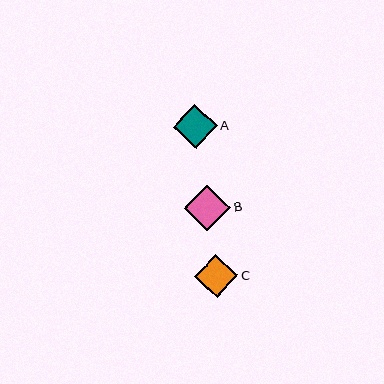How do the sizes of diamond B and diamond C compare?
Diamond B and diamond C are approximately the same size.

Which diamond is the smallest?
Diamond C is the smallest with a size of approximately 43 pixels.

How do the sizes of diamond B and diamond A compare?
Diamond B and diamond A are approximately the same size.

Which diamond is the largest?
Diamond B is the largest with a size of approximately 46 pixels.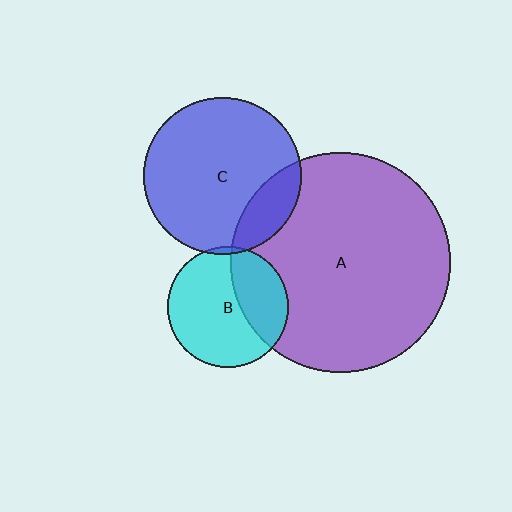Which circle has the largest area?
Circle A (purple).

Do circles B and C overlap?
Yes.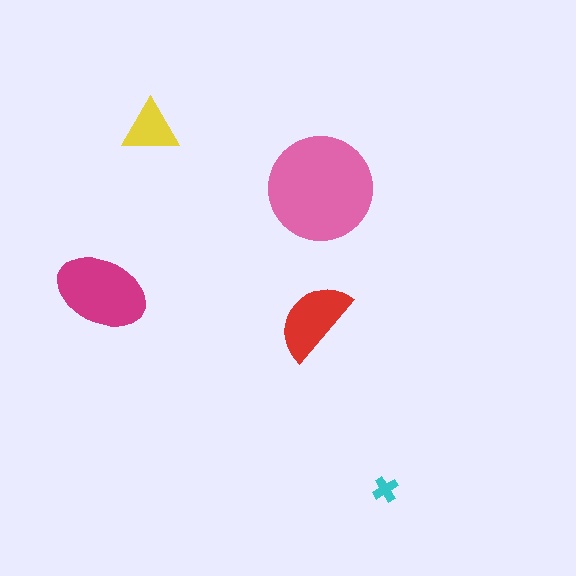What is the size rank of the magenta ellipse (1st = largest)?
2nd.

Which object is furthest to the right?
The cyan cross is rightmost.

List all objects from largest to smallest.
The pink circle, the magenta ellipse, the red semicircle, the yellow triangle, the cyan cross.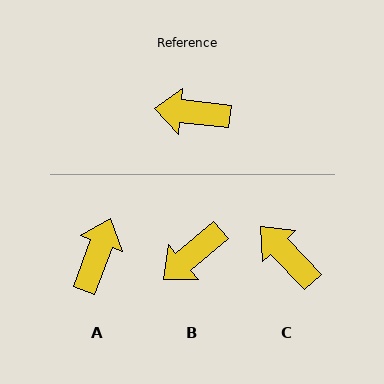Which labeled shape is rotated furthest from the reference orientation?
A, about 105 degrees away.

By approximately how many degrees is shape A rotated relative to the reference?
Approximately 105 degrees clockwise.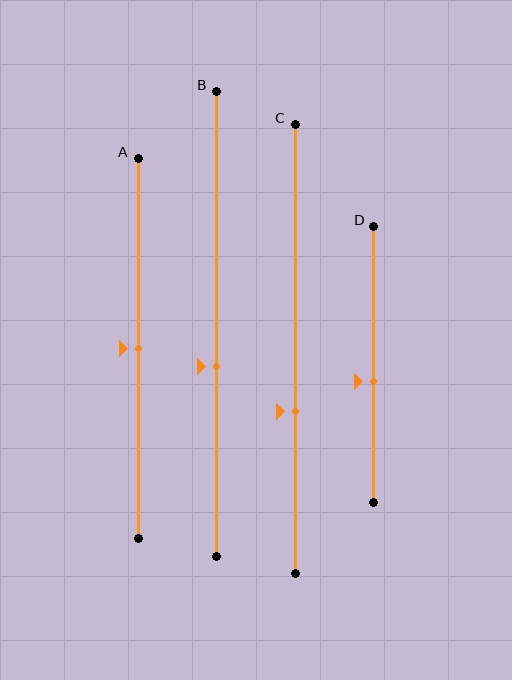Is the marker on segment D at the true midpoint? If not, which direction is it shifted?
No, the marker on segment D is shifted downward by about 6% of the segment length.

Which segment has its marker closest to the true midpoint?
Segment A has its marker closest to the true midpoint.